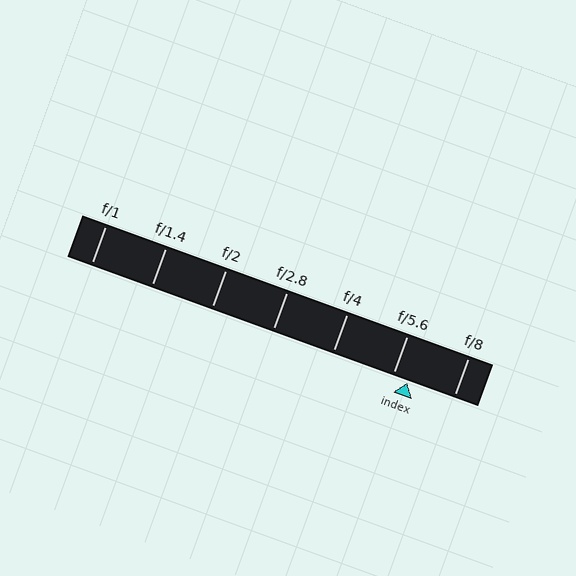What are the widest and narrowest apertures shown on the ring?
The widest aperture shown is f/1 and the narrowest is f/8.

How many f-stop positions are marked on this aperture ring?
There are 7 f-stop positions marked.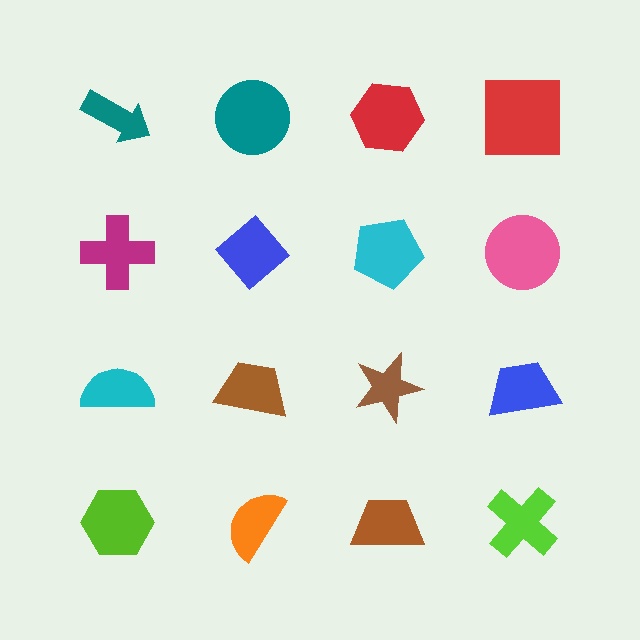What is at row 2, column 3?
A cyan pentagon.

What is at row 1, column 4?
A red square.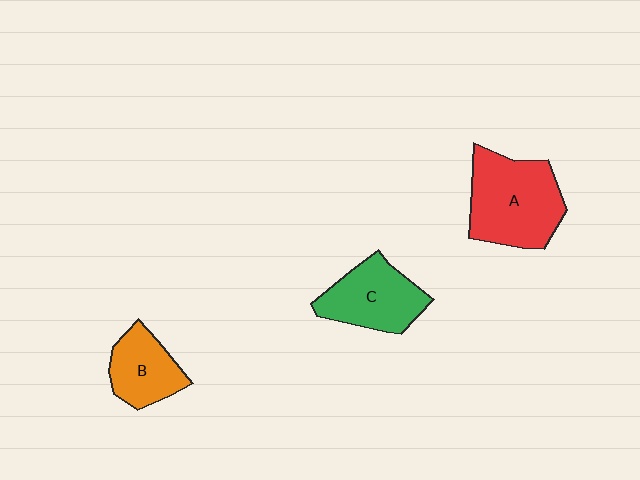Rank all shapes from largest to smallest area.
From largest to smallest: A (red), C (green), B (orange).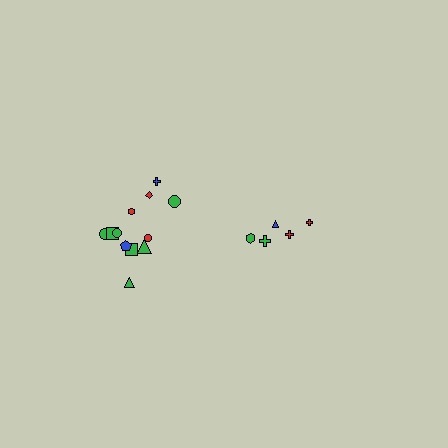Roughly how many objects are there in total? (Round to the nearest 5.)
Roughly 15 objects in total.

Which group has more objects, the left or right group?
The left group.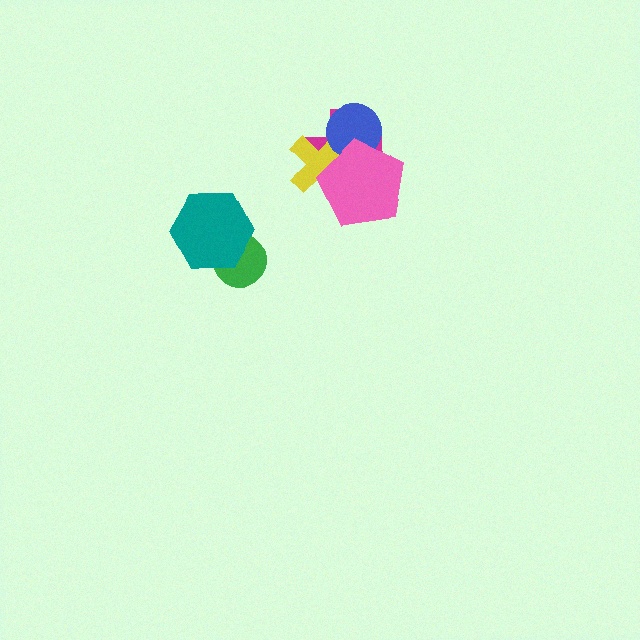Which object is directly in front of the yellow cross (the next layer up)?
The blue circle is directly in front of the yellow cross.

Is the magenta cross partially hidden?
Yes, it is partially covered by another shape.